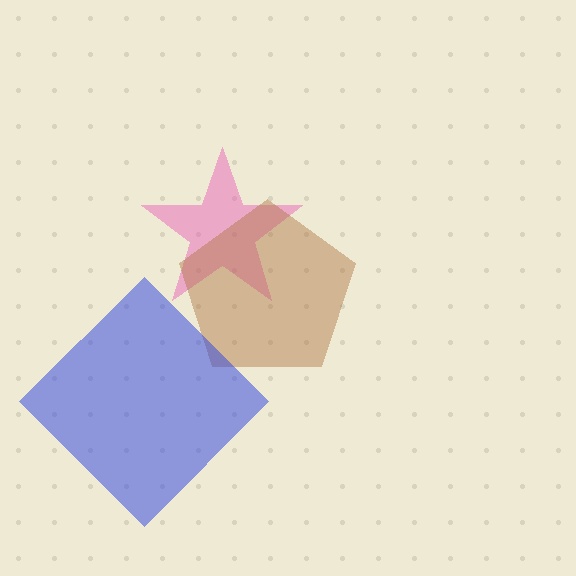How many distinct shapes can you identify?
There are 3 distinct shapes: a pink star, a brown pentagon, a blue diamond.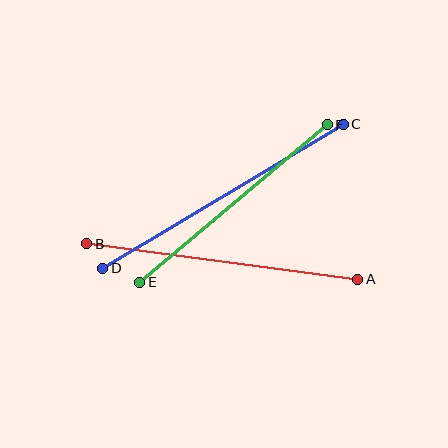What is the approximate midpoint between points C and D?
The midpoint is at approximately (223, 196) pixels.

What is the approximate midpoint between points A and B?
The midpoint is at approximately (222, 262) pixels.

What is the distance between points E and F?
The distance is approximately 245 pixels.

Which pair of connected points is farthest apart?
Points C and D are farthest apart.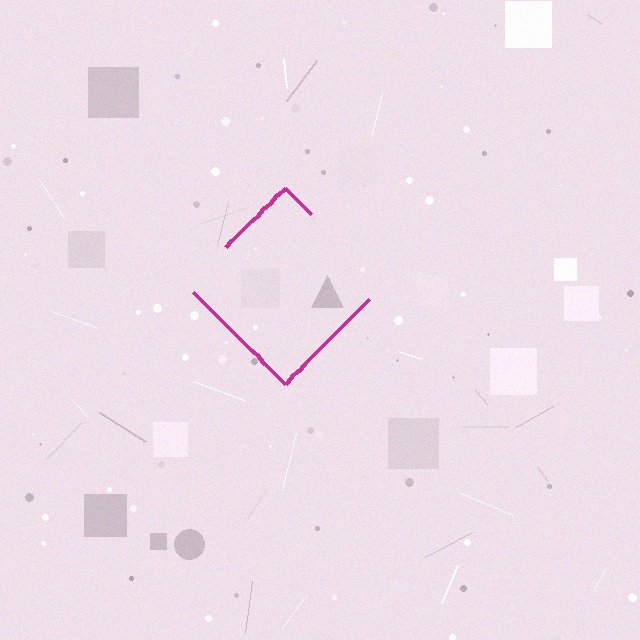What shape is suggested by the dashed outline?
The dashed outline suggests a diamond.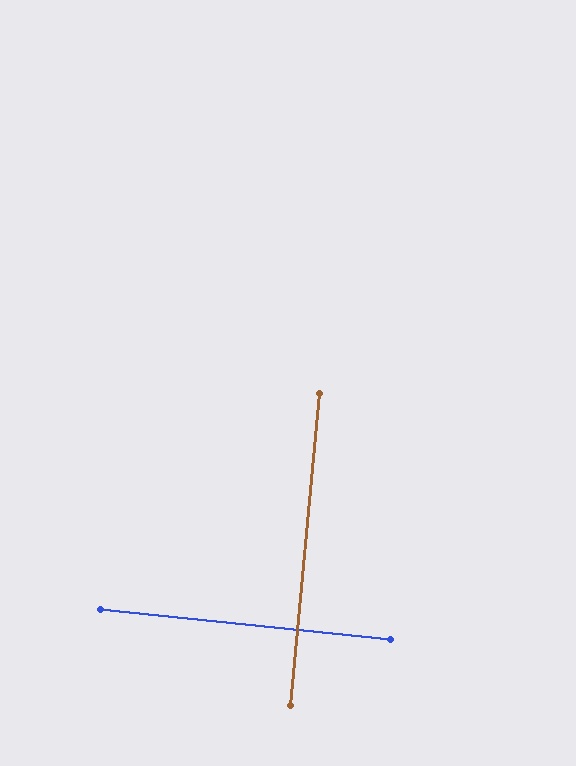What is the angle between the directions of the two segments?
Approximately 89 degrees.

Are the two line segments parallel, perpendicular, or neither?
Perpendicular — they meet at approximately 89°.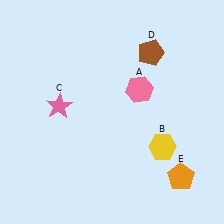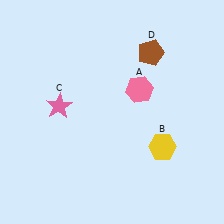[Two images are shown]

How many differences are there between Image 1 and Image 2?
There is 1 difference between the two images.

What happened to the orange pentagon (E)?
The orange pentagon (E) was removed in Image 2. It was in the bottom-right area of Image 1.